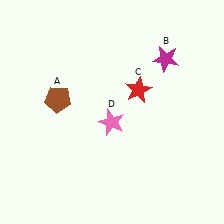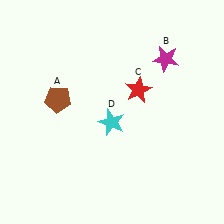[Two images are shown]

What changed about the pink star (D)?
In Image 1, D is pink. In Image 2, it changed to cyan.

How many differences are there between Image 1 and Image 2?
There is 1 difference between the two images.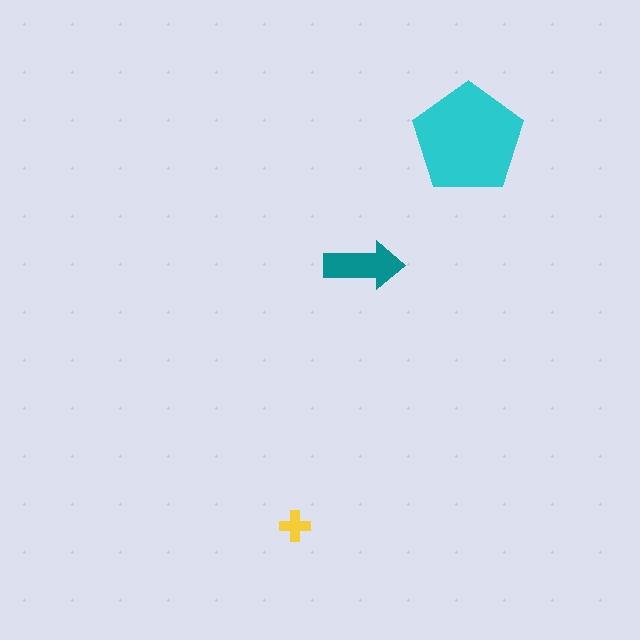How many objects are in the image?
There are 3 objects in the image.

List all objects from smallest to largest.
The yellow cross, the teal arrow, the cyan pentagon.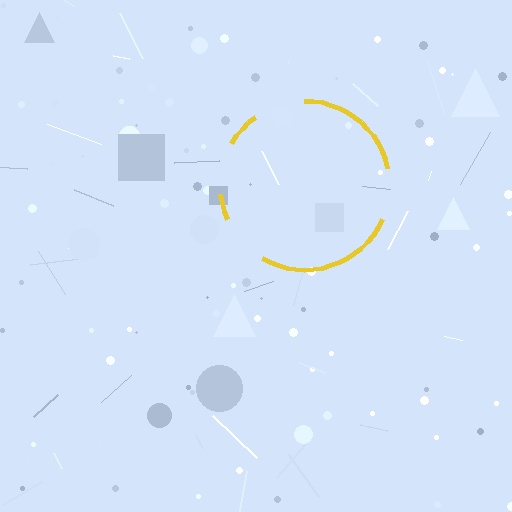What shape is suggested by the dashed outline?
The dashed outline suggests a circle.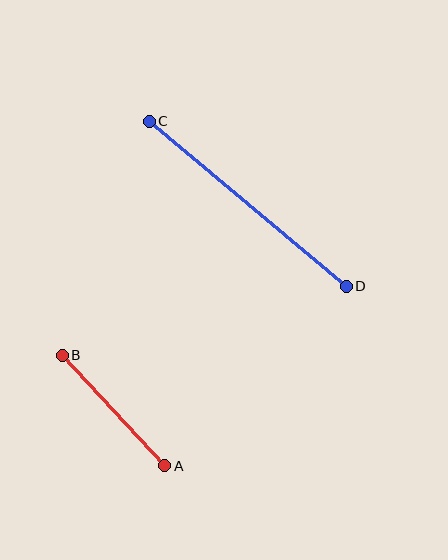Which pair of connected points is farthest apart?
Points C and D are farthest apart.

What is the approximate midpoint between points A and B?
The midpoint is at approximately (114, 410) pixels.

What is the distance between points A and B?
The distance is approximately 151 pixels.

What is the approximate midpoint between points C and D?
The midpoint is at approximately (248, 204) pixels.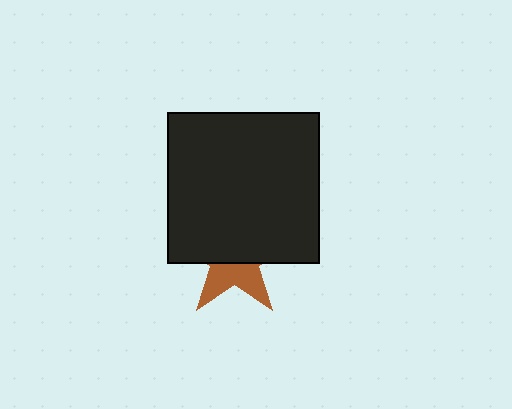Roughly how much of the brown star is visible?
A small part of it is visible (roughly 39%).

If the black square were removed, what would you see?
You would see the complete brown star.